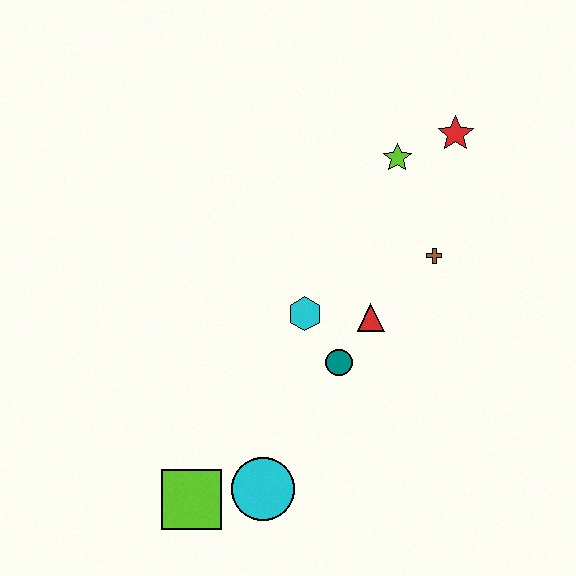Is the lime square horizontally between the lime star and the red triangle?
No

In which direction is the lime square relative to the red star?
The lime square is below the red star.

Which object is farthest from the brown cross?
The lime square is farthest from the brown cross.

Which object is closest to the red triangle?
The teal circle is closest to the red triangle.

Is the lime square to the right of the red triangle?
No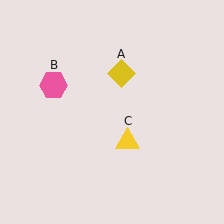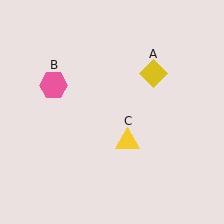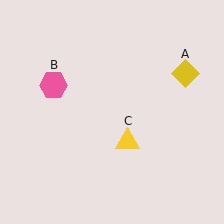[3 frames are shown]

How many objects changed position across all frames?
1 object changed position: yellow diamond (object A).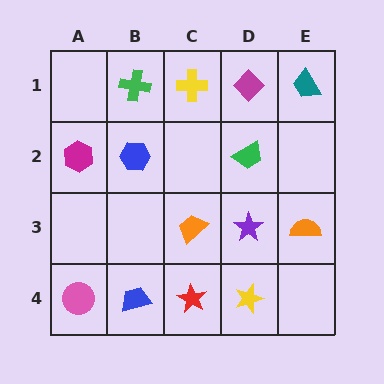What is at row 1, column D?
A magenta diamond.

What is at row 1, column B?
A green cross.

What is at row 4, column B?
A blue trapezoid.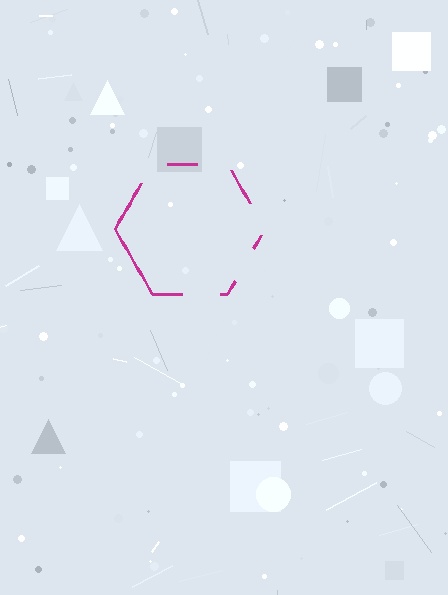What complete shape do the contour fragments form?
The contour fragments form a hexagon.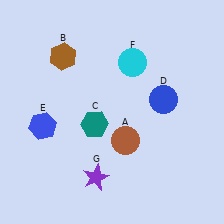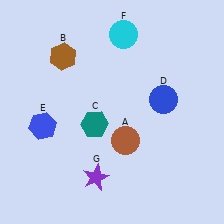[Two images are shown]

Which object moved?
The cyan circle (F) moved up.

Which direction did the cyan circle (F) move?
The cyan circle (F) moved up.